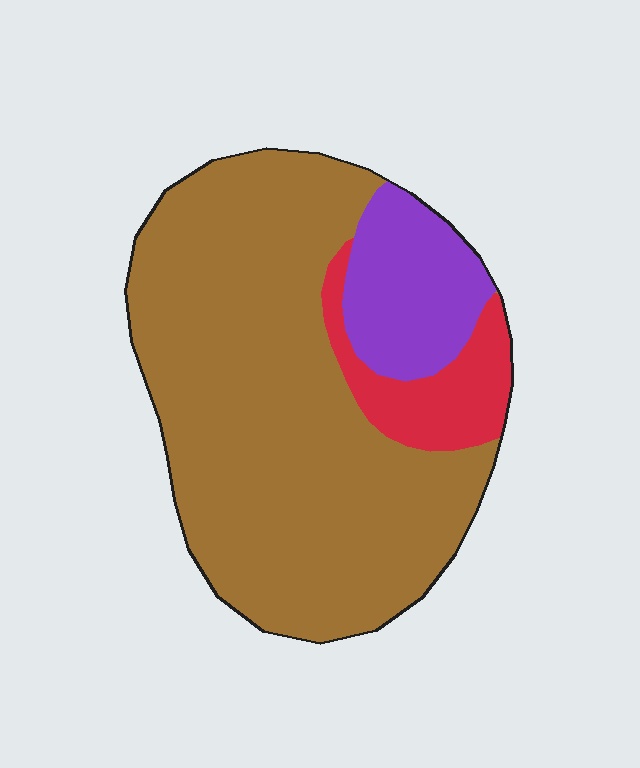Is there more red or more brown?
Brown.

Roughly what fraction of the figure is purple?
Purple covers around 15% of the figure.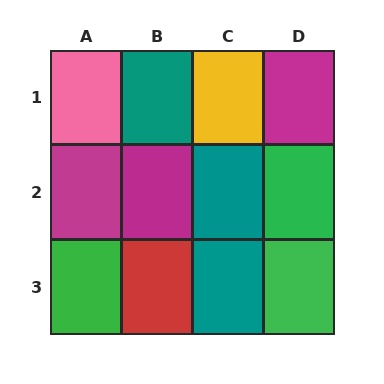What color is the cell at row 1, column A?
Pink.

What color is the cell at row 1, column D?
Magenta.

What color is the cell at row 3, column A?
Green.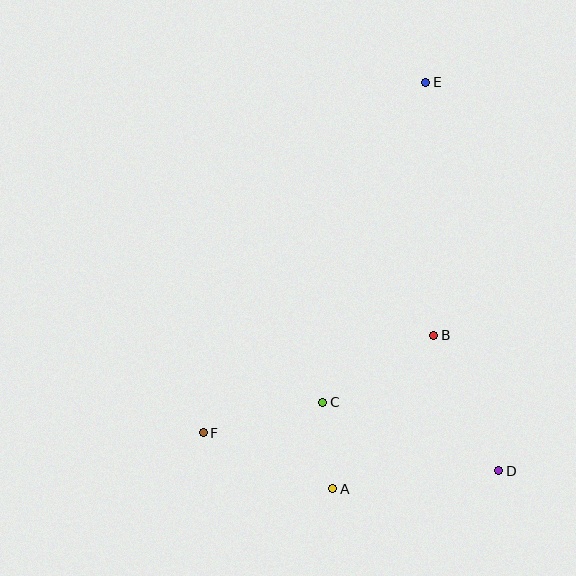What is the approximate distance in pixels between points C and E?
The distance between C and E is approximately 336 pixels.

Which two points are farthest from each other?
Points A and E are farthest from each other.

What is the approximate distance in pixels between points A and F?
The distance between A and F is approximately 141 pixels.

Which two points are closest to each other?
Points A and C are closest to each other.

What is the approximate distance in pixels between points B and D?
The distance between B and D is approximately 150 pixels.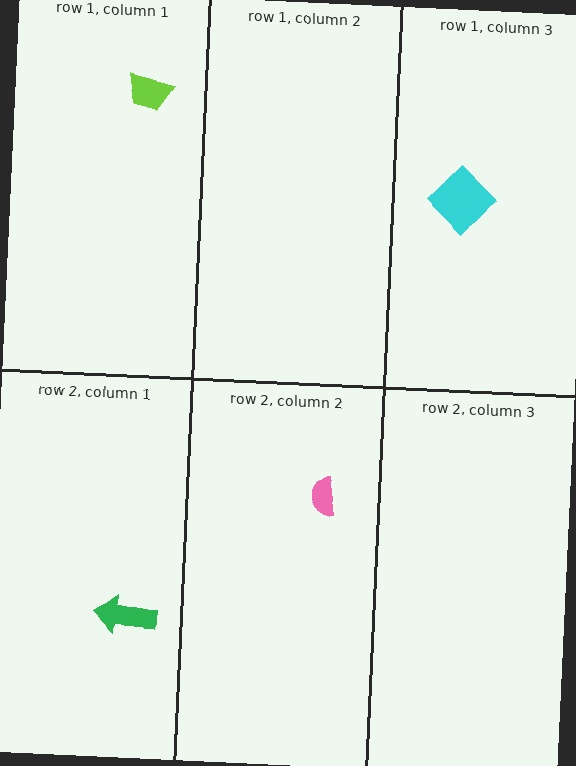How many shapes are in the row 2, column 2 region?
1.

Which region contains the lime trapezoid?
The row 1, column 1 region.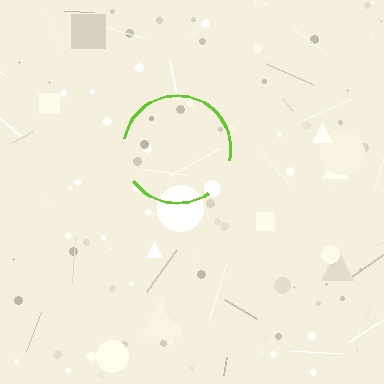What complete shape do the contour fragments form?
The contour fragments form a circle.